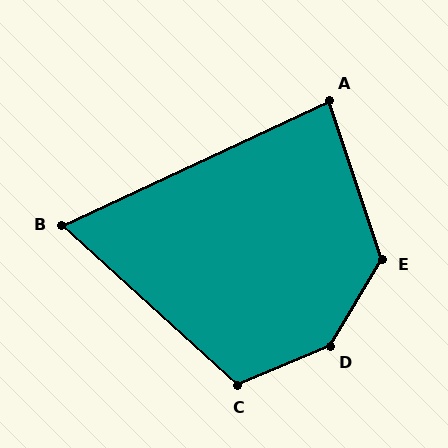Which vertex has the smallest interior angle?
B, at approximately 67 degrees.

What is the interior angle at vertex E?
Approximately 131 degrees (obtuse).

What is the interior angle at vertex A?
Approximately 83 degrees (acute).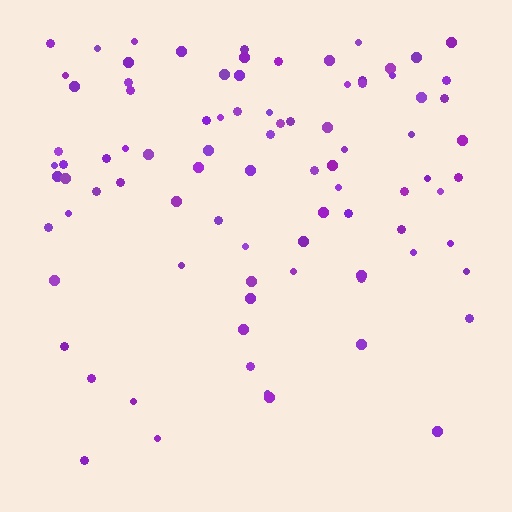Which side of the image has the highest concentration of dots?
The top.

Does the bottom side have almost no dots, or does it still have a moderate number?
Still a moderate number, just noticeably fewer than the top.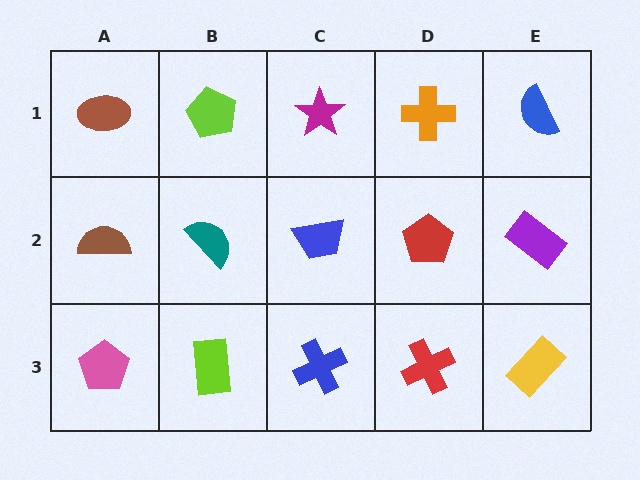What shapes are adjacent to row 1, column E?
A purple rectangle (row 2, column E), an orange cross (row 1, column D).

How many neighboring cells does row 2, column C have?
4.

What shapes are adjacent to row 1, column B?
A teal semicircle (row 2, column B), a brown ellipse (row 1, column A), a magenta star (row 1, column C).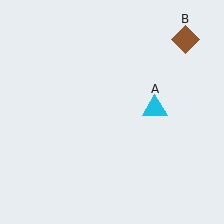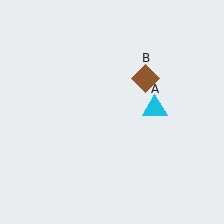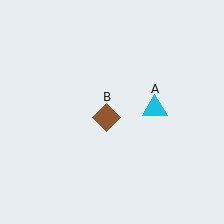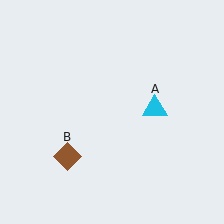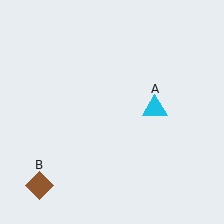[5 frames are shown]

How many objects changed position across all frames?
1 object changed position: brown diamond (object B).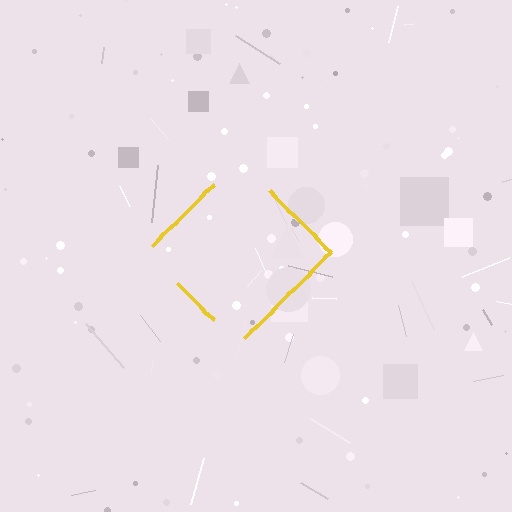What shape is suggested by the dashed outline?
The dashed outline suggests a diamond.